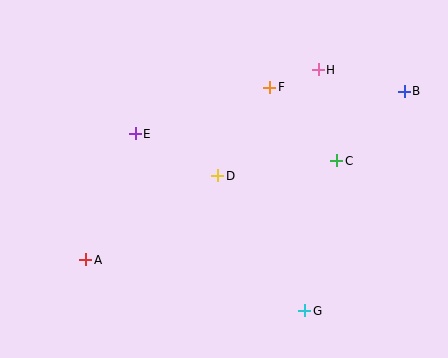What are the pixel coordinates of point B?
Point B is at (404, 91).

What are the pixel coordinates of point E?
Point E is at (135, 134).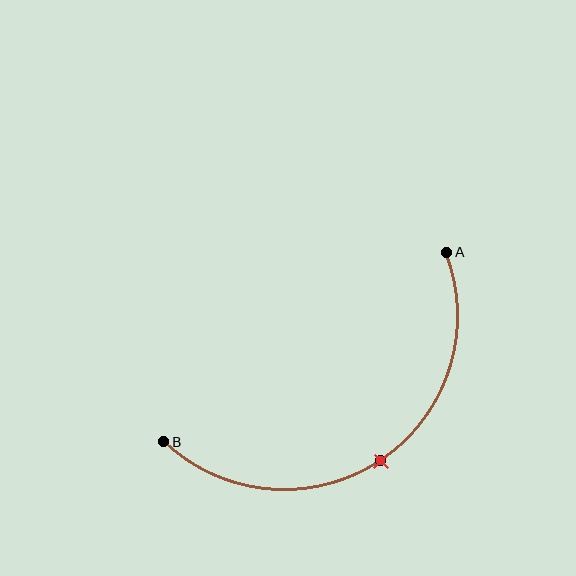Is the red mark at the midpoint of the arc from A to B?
Yes. The red mark lies on the arc at equal arc-length from both A and B — it is the arc midpoint.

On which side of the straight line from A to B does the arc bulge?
The arc bulges below and to the right of the straight line connecting A and B.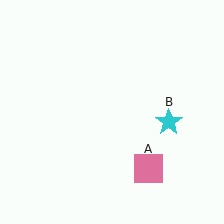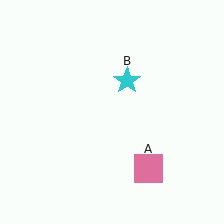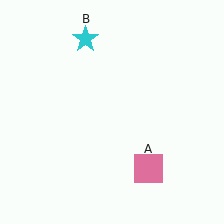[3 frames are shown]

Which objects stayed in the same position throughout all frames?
Pink square (object A) remained stationary.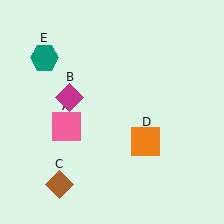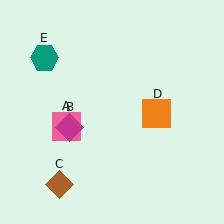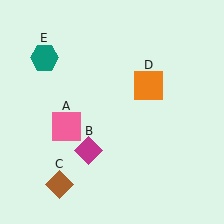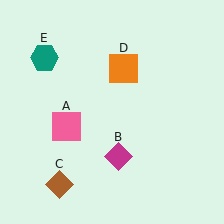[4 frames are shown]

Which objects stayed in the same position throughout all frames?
Pink square (object A) and brown diamond (object C) and teal hexagon (object E) remained stationary.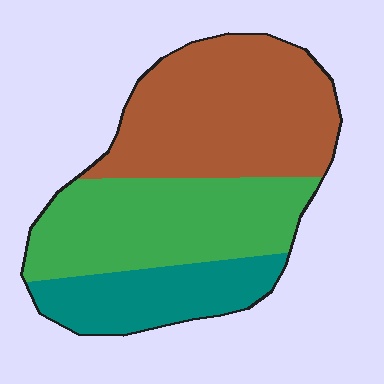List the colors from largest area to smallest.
From largest to smallest: brown, green, teal.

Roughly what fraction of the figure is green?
Green covers roughly 35% of the figure.